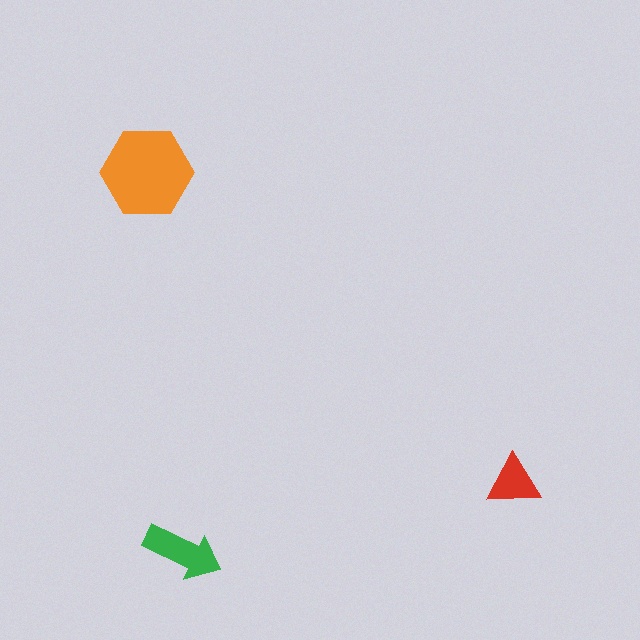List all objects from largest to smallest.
The orange hexagon, the green arrow, the red triangle.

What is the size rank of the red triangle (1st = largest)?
3rd.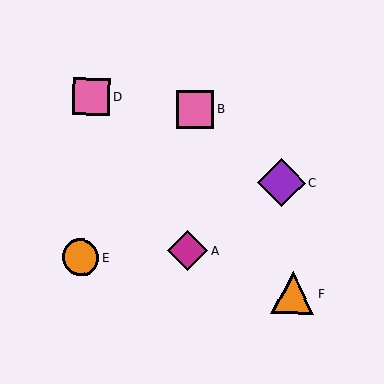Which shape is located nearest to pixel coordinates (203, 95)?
The pink square (labeled B) at (195, 109) is nearest to that location.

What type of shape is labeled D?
Shape D is a pink square.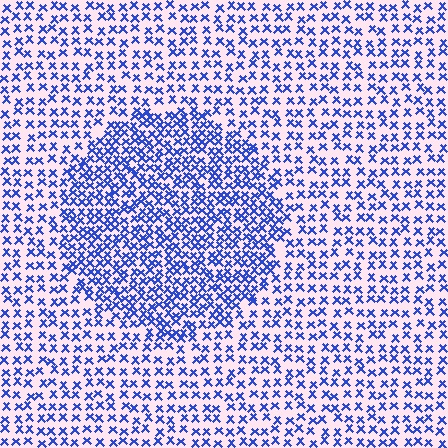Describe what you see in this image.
The image contains small blue elements arranged at two different densities. A circle-shaped region is visible where the elements are more densely packed than the surrounding area.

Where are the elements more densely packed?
The elements are more densely packed inside the circle boundary.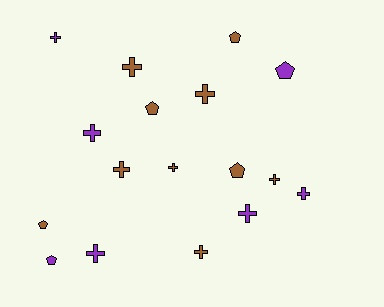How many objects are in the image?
There are 17 objects.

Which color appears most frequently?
Brown, with 10 objects.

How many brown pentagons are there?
There are 4 brown pentagons.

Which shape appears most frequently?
Cross, with 11 objects.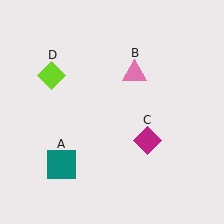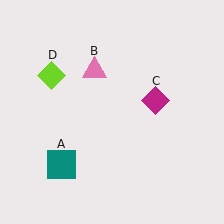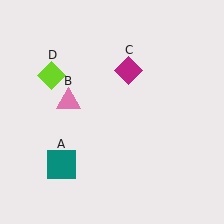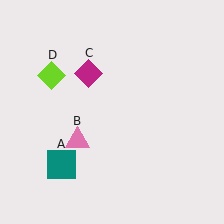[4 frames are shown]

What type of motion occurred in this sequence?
The pink triangle (object B), magenta diamond (object C) rotated counterclockwise around the center of the scene.